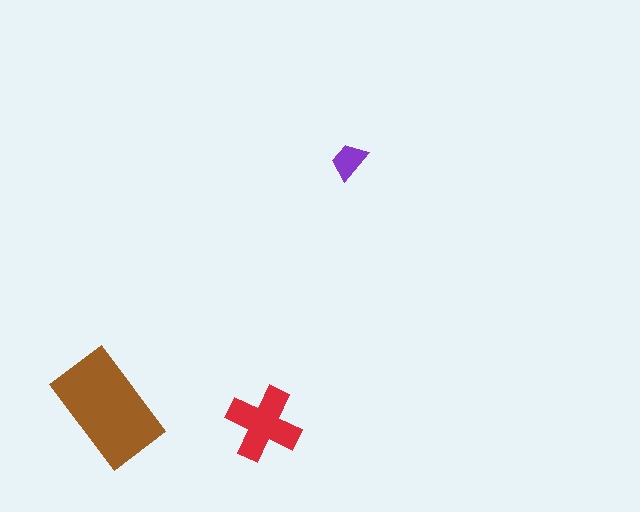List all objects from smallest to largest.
The purple trapezoid, the red cross, the brown rectangle.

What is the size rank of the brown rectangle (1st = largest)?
1st.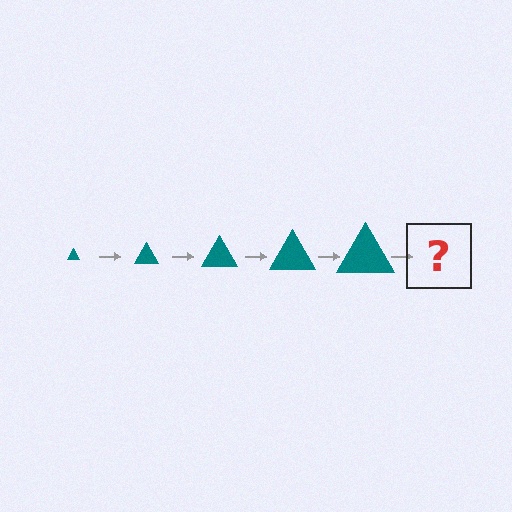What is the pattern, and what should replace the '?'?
The pattern is that the triangle gets progressively larger each step. The '?' should be a teal triangle, larger than the previous one.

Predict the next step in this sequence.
The next step is a teal triangle, larger than the previous one.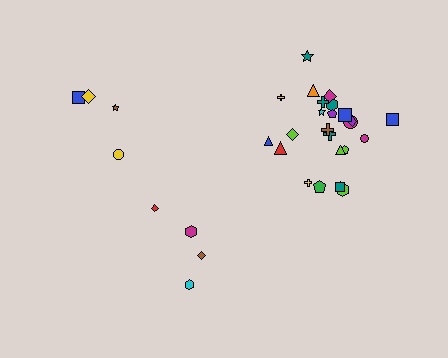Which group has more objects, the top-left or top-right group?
The top-right group.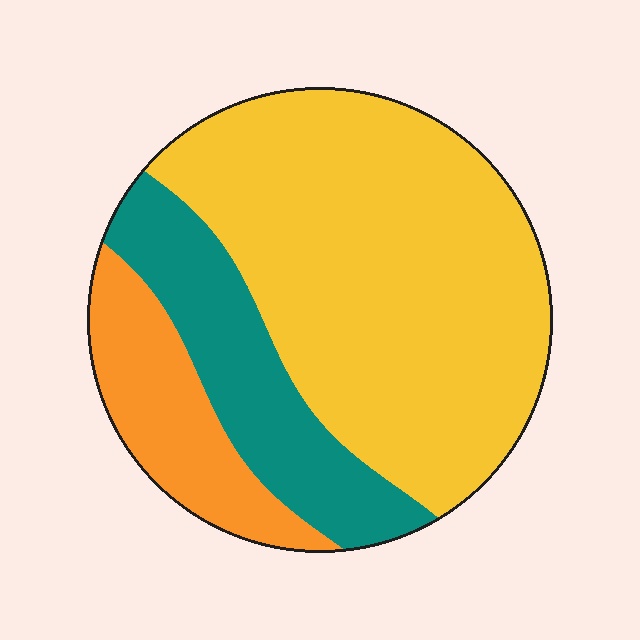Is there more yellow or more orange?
Yellow.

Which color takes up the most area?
Yellow, at roughly 60%.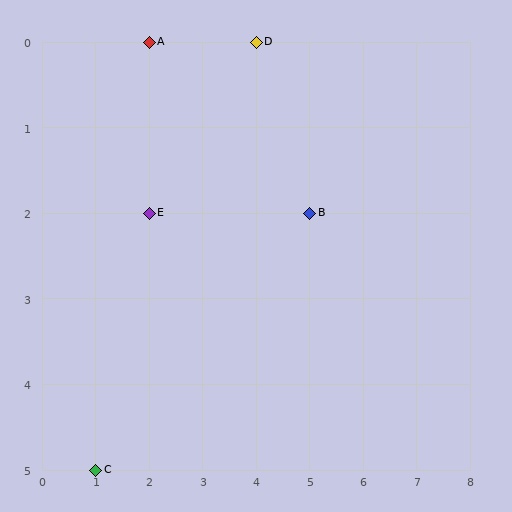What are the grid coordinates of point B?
Point B is at grid coordinates (5, 2).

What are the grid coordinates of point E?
Point E is at grid coordinates (2, 2).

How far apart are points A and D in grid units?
Points A and D are 2 columns apart.